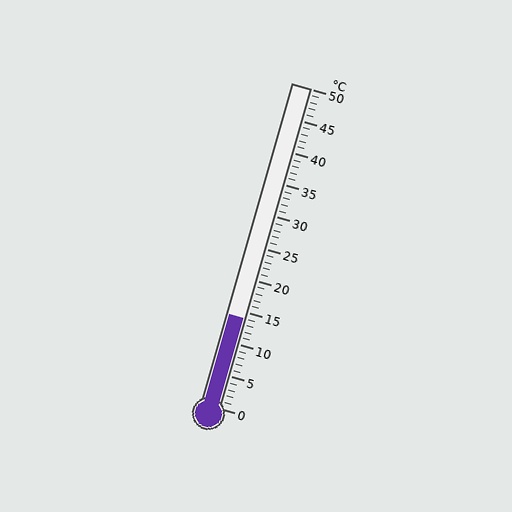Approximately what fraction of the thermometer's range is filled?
The thermometer is filled to approximately 30% of its range.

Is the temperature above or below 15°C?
The temperature is below 15°C.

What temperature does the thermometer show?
The thermometer shows approximately 14°C.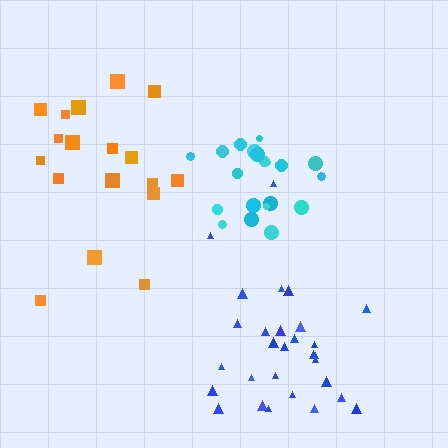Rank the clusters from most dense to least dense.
cyan, blue, orange.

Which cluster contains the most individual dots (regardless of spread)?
Blue (29).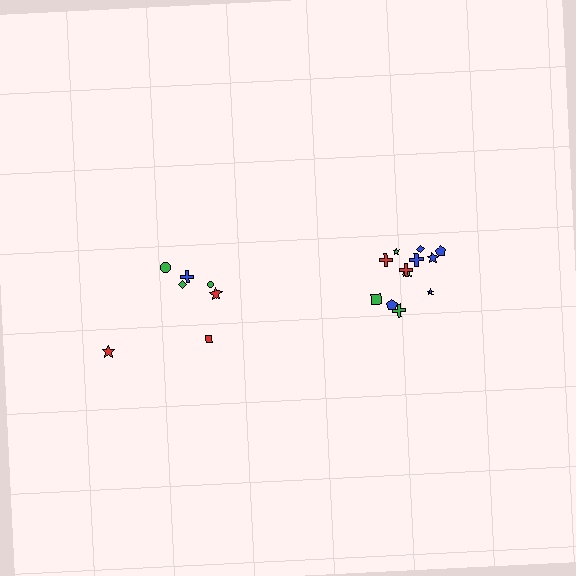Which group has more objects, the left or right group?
The right group.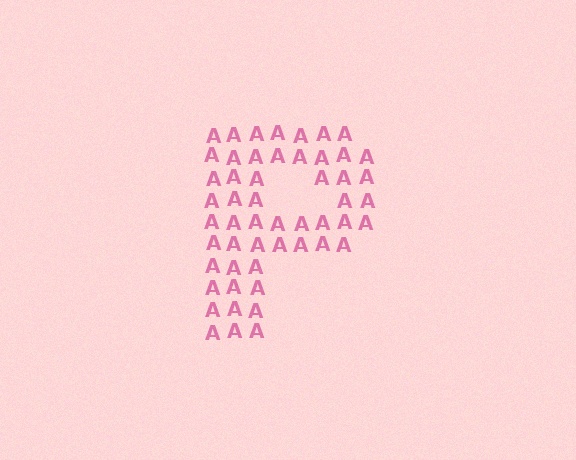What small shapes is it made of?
It is made of small letter A's.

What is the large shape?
The large shape is the letter P.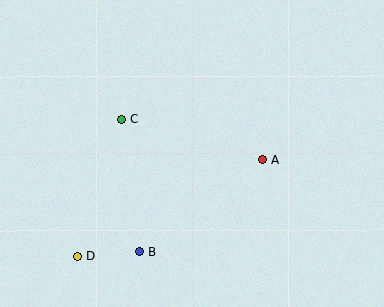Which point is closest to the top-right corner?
Point A is closest to the top-right corner.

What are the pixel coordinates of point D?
Point D is at (78, 256).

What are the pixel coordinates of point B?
Point B is at (140, 252).